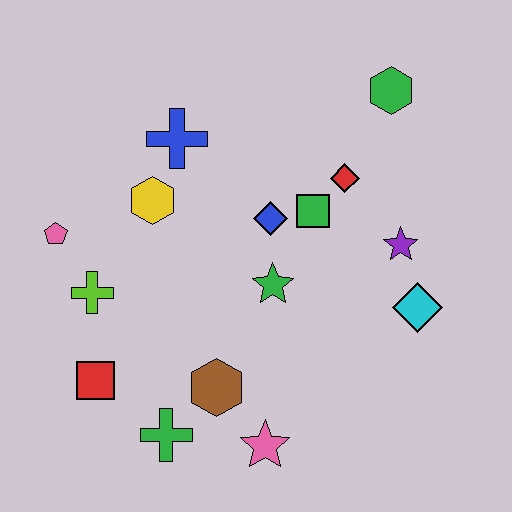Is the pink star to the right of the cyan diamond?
No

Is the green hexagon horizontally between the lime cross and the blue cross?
No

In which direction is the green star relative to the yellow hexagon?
The green star is to the right of the yellow hexagon.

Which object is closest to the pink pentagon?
The lime cross is closest to the pink pentagon.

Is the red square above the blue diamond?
No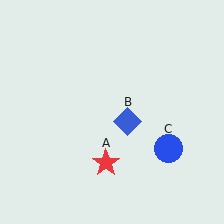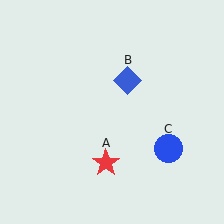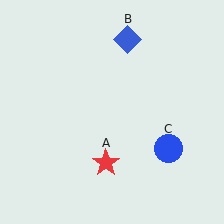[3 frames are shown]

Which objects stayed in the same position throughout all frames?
Red star (object A) and blue circle (object C) remained stationary.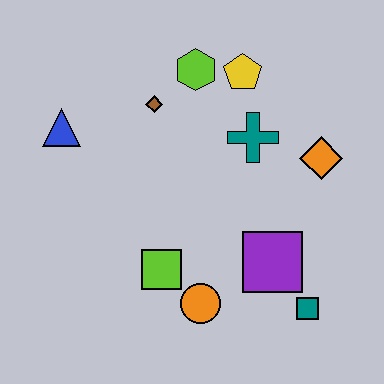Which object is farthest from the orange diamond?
The blue triangle is farthest from the orange diamond.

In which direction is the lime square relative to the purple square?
The lime square is to the left of the purple square.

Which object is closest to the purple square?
The teal square is closest to the purple square.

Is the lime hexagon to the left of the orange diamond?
Yes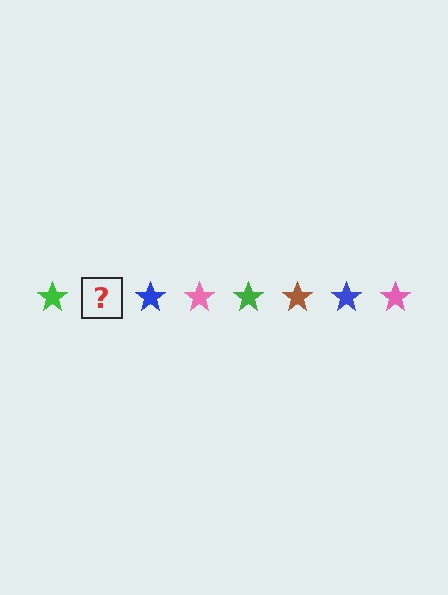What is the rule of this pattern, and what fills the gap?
The rule is that the pattern cycles through green, brown, blue, pink stars. The gap should be filled with a brown star.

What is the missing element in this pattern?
The missing element is a brown star.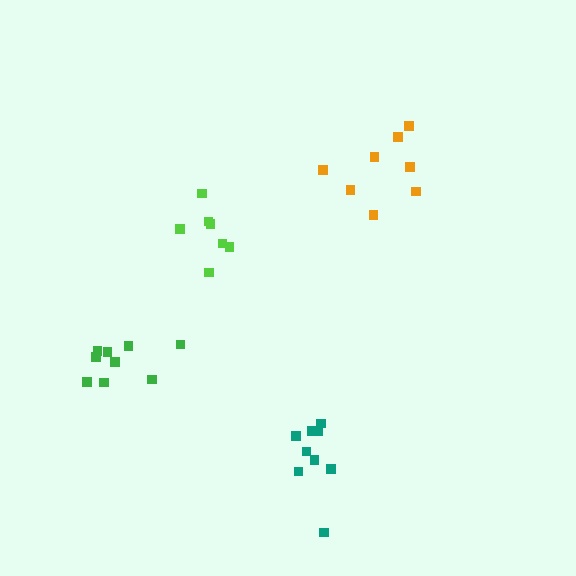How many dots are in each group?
Group 1: 7 dots, Group 2: 9 dots, Group 3: 9 dots, Group 4: 8 dots (33 total).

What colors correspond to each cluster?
The clusters are colored: lime, teal, green, orange.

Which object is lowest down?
The teal cluster is bottommost.